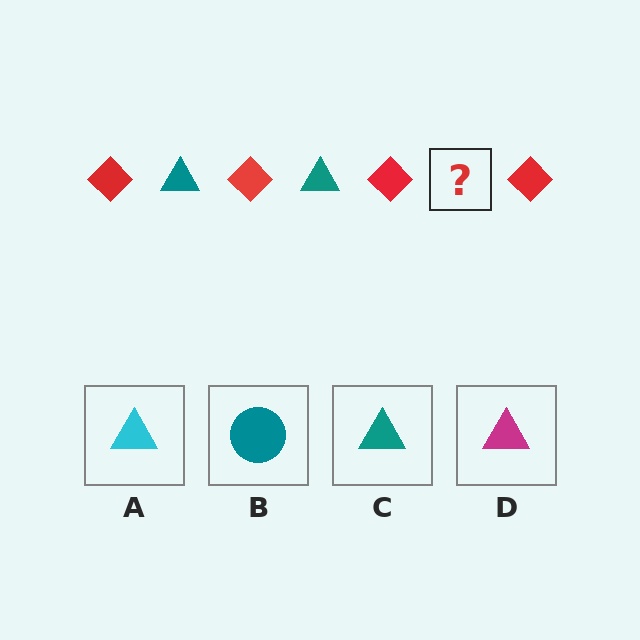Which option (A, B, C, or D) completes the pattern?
C.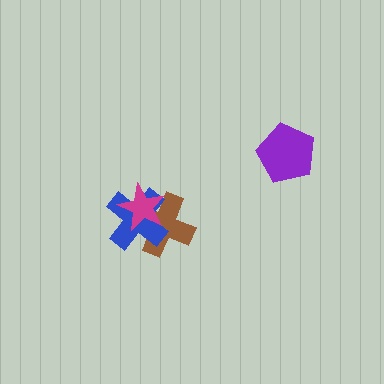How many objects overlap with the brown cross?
2 objects overlap with the brown cross.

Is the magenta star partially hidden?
No, no other shape covers it.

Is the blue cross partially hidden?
Yes, it is partially covered by another shape.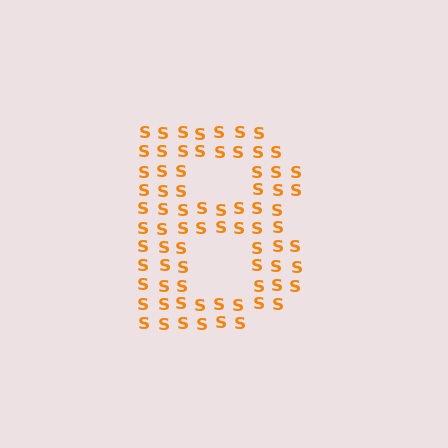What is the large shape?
The large shape is the letter B.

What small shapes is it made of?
It is made of small letter S's.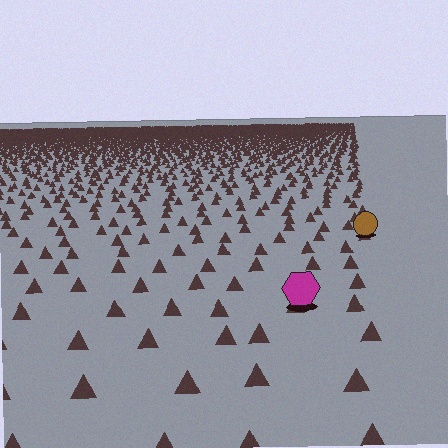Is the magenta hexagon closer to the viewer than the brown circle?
Yes. The magenta hexagon is closer — you can tell from the texture gradient: the ground texture is coarser near it.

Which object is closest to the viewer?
The magenta hexagon is closest. The texture marks near it are larger and more spread out.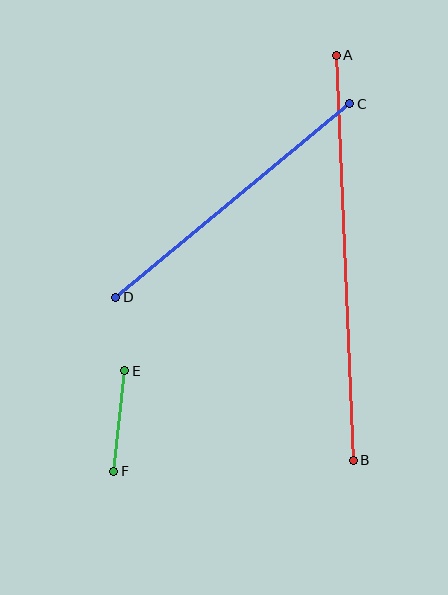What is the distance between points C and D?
The distance is approximately 303 pixels.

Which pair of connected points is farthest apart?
Points A and B are farthest apart.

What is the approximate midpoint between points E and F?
The midpoint is at approximately (119, 421) pixels.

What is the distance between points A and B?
The distance is approximately 405 pixels.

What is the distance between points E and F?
The distance is approximately 101 pixels.